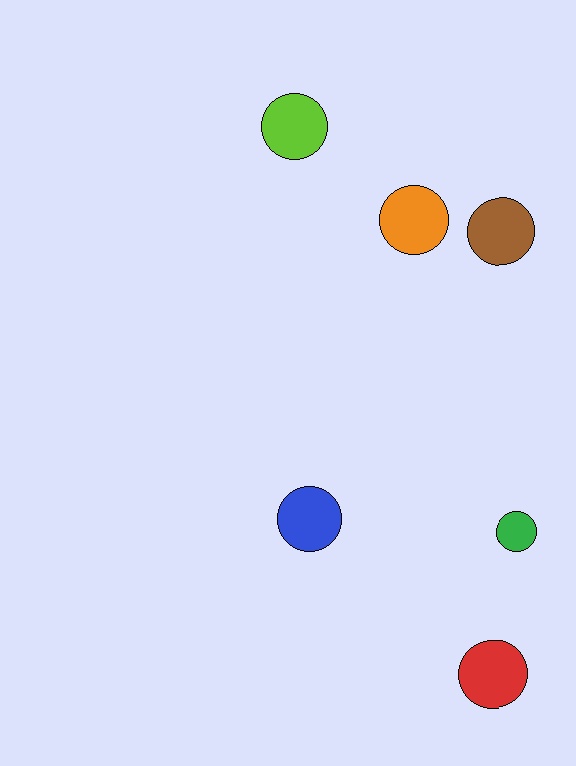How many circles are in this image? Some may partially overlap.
There are 6 circles.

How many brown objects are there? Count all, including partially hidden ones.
There is 1 brown object.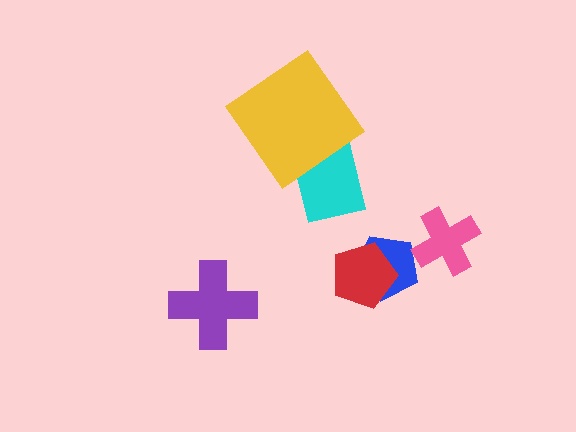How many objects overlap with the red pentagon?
1 object overlaps with the red pentagon.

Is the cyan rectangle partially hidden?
Yes, it is partially covered by another shape.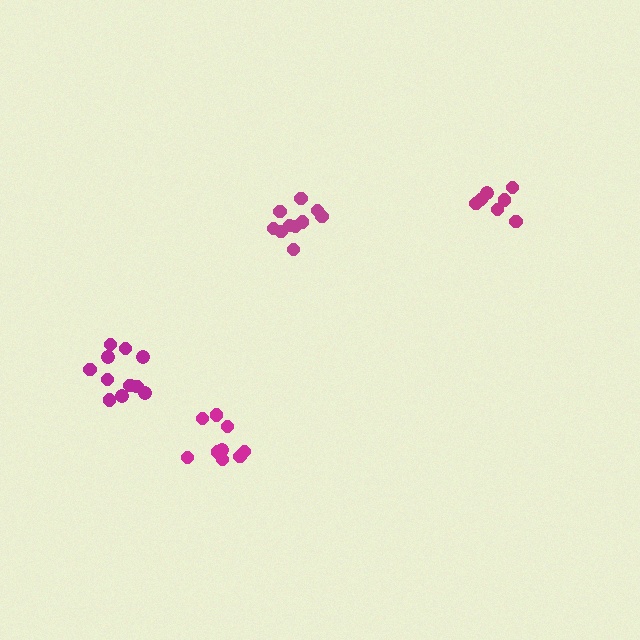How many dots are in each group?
Group 1: 10 dots, Group 2: 9 dots, Group 3: 7 dots, Group 4: 11 dots (37 total).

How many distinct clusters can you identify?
There are 4 distinct clusters.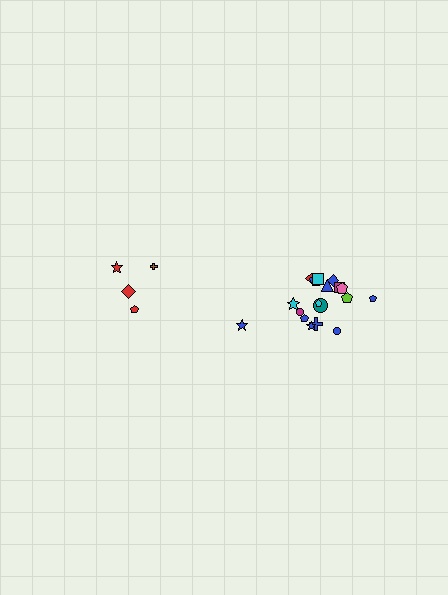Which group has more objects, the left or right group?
The right group.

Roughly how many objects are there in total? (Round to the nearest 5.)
Roughly 20 objects in total.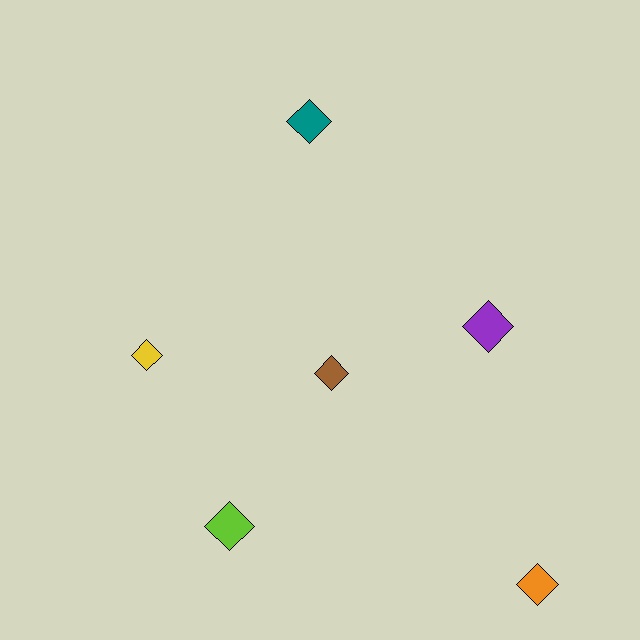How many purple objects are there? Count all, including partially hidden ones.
There is 1 purple object.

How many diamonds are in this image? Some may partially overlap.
There are 6 diamonds.